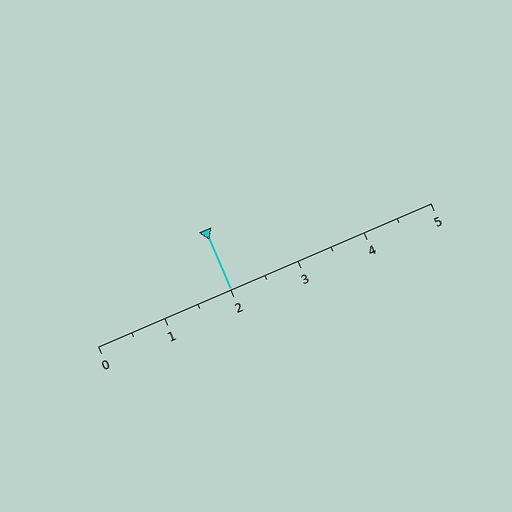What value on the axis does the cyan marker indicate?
The marker indicates approximately 2.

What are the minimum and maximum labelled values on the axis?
The axis runs from 0 to 5.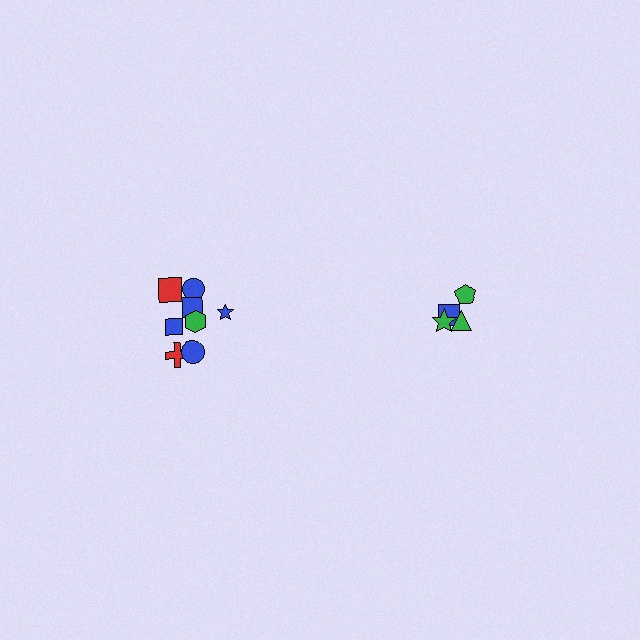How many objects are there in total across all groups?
There are 12 objects.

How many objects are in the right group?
There are 4 objects.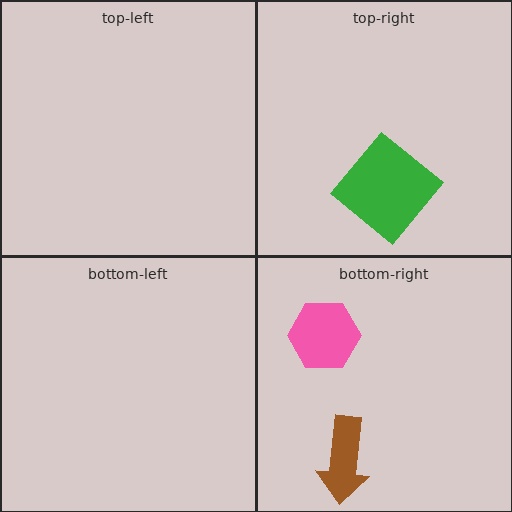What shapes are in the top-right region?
The green diamond.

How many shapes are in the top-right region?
1.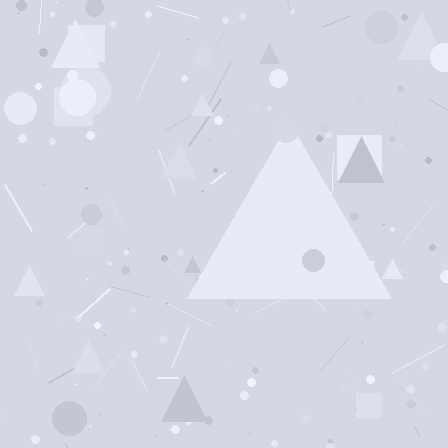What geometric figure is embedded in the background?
A triangle is embedded in the background.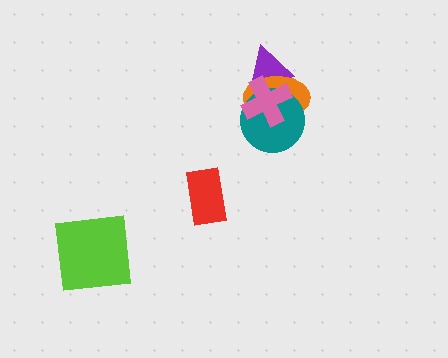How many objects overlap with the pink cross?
3 objects overlap with the pink cross.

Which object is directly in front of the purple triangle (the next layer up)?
The orange ellipse is directly in front of the purple triangle.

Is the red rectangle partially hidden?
No, no other shape covers it.